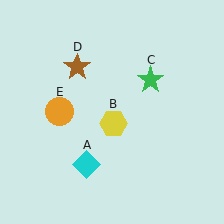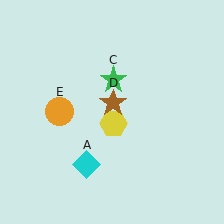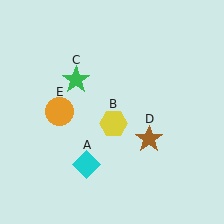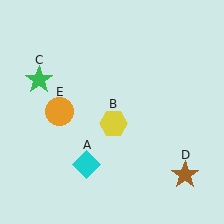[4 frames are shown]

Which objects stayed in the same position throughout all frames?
Cyan diamond (object A) and yellow hexagon (object B) and orange circle (object E) remained stationary.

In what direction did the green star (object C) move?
The green star (object C) moved left.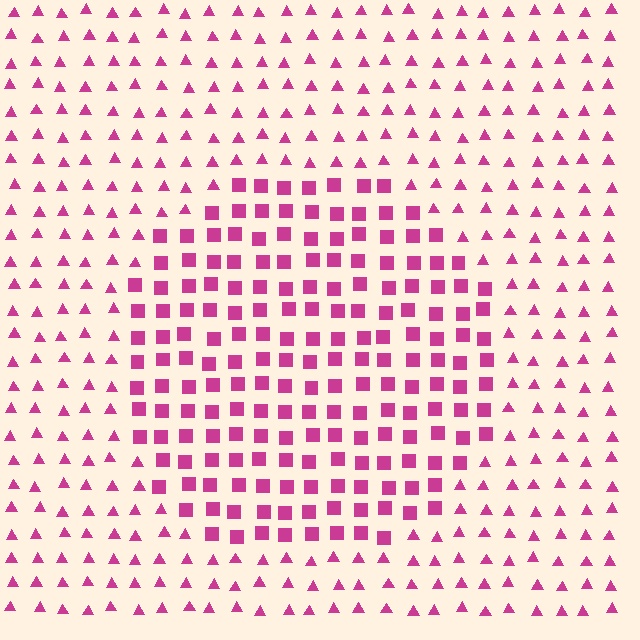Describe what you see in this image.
The image is filled with small magenta elements arranged in a uniform grid. A circle-shaped region contains squares, while the surrounding area contains triangles. The boundary is defined purely by the change in element shape.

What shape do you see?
I see a circle.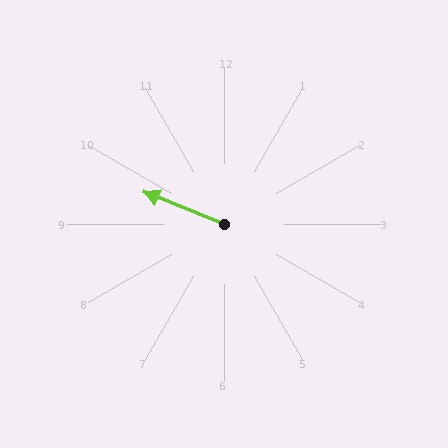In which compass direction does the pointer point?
West.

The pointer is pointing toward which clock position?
Roughly 10 o'clock.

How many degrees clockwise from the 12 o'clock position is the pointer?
Approximately 292 degrees.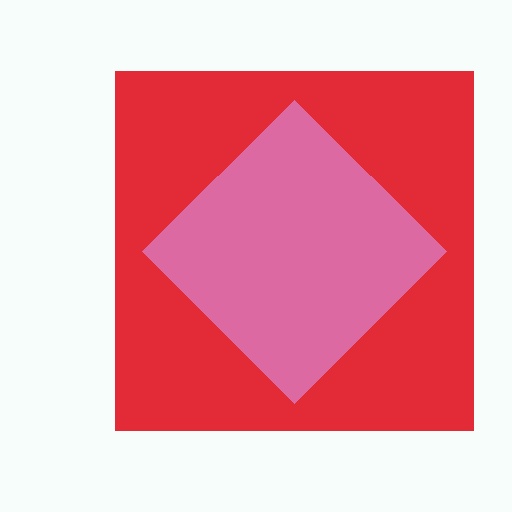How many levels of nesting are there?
2.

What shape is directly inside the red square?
The pink diamond.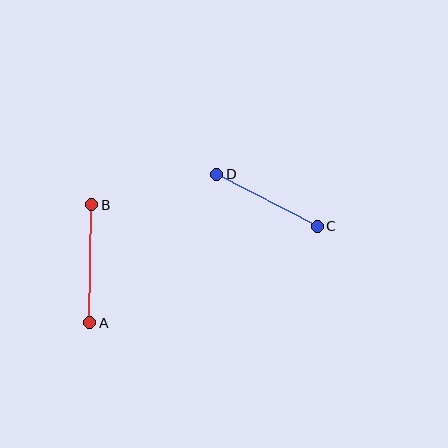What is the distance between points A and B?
The distance is approximately 118 pixels.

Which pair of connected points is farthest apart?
Points A and B are farthest apart.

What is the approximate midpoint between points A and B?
The midpoint is at approximately (91, 264) pixels.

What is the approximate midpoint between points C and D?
The midpoint is at approximately (267, 200) pixels.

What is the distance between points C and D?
The distance is approximately 113 pixels.